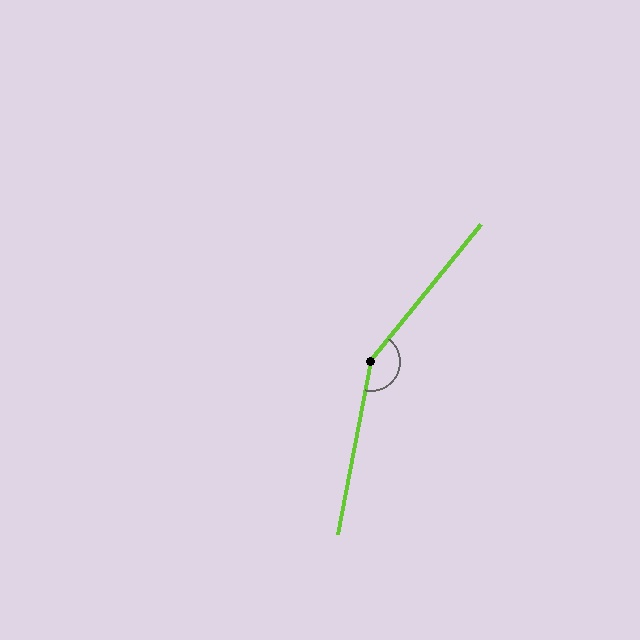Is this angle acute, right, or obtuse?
It is obtuse.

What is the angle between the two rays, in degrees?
Approximately 152 degrees.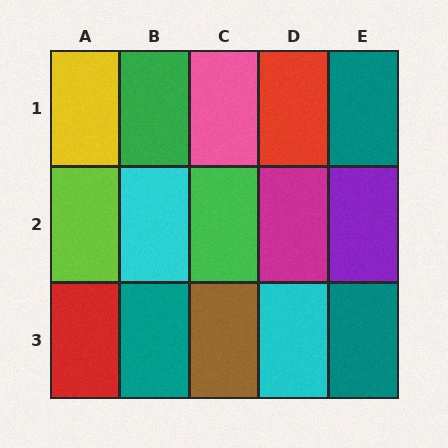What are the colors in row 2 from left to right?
Lime, cyan, green, magenta, purple.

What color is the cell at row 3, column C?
Brown.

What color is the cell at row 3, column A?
Red.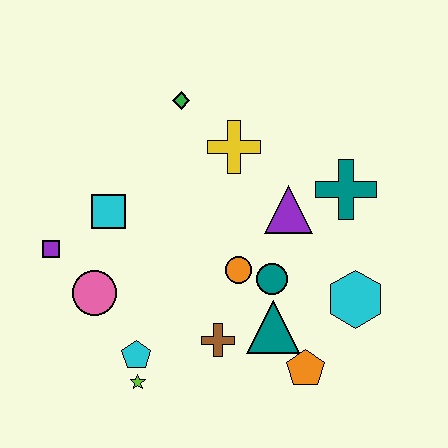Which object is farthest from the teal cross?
The purple square is farthest from the teal cross.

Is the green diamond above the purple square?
Yes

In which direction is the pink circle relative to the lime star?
The pink circle is above the lime star.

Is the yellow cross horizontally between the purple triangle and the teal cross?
No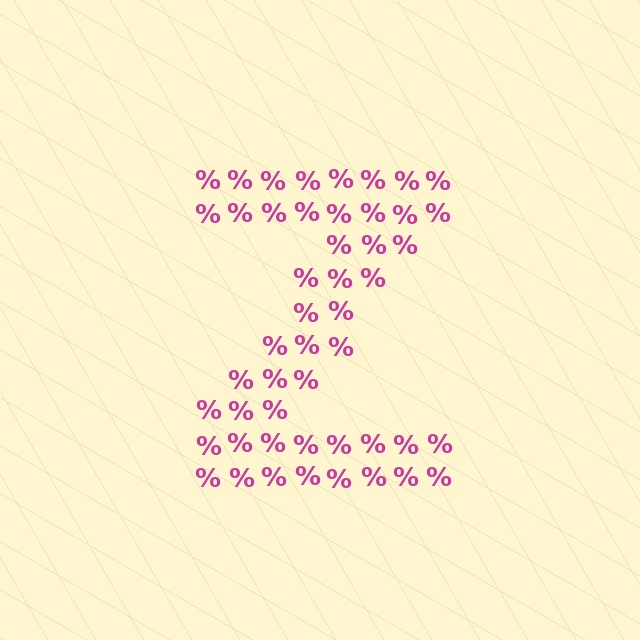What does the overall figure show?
The overall figure shows the letter Z.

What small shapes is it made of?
It is made of small percent signs.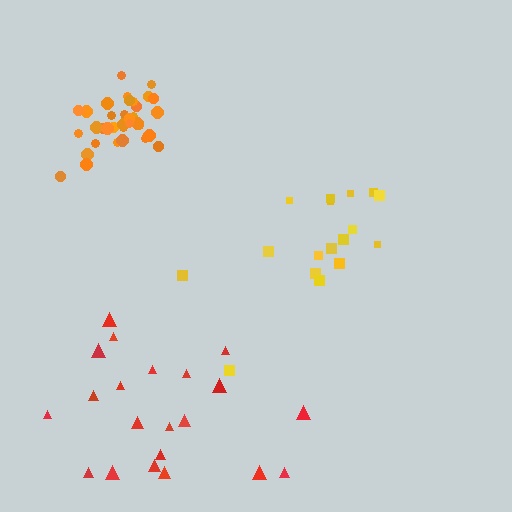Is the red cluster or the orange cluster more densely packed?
Orange.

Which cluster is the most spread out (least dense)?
Red.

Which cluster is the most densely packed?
Orange.